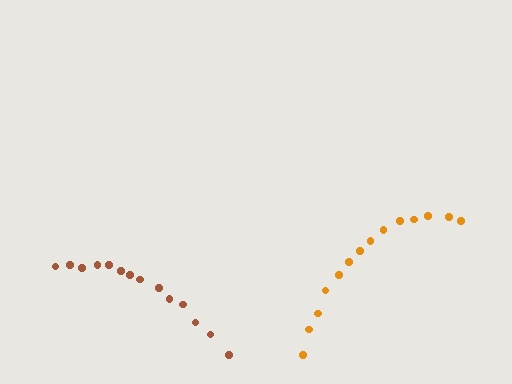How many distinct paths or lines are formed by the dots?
There are 2 distinct paths.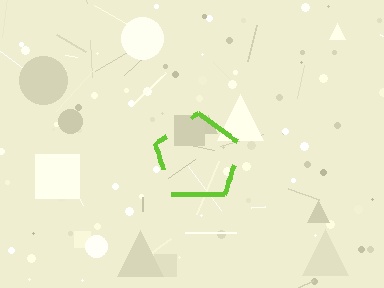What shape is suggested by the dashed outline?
The dashed outline suggests a pentagon.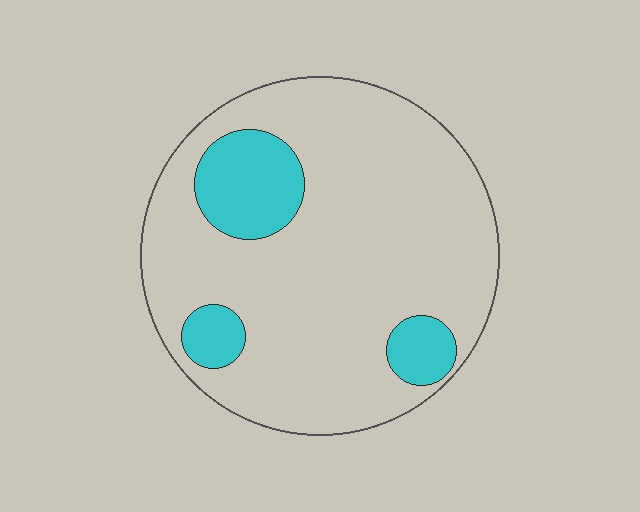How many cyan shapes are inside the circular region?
3.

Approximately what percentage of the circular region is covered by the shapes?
Approximately 15%.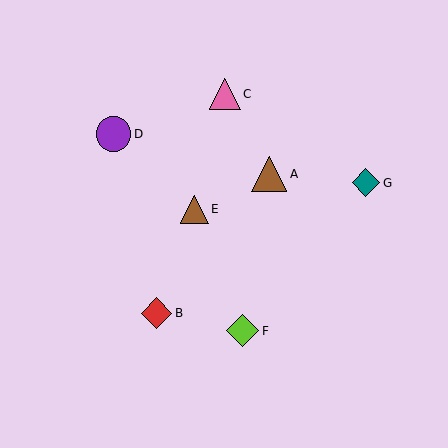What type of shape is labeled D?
Shape D is a purple circle.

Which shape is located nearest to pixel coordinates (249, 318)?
The lime diamond (labeled F) at (243, 331) is nearest to that location.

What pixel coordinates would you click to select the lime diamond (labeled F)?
Click at (243, 331) to select the lime diamond F.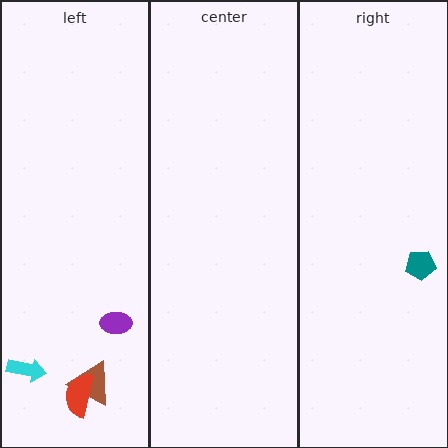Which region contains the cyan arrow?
The left region.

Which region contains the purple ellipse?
The left region.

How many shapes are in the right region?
1.